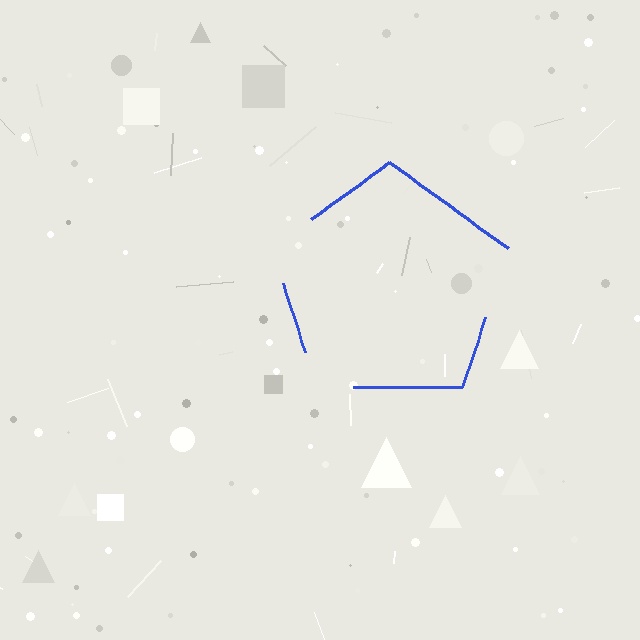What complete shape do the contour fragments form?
The contour fragments form a pentagon.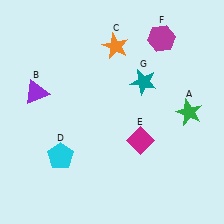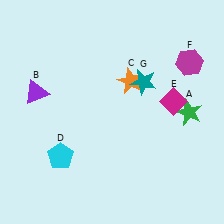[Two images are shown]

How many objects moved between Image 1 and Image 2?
3 objects moved between the two images.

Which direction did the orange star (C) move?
The orange star (C) moved down.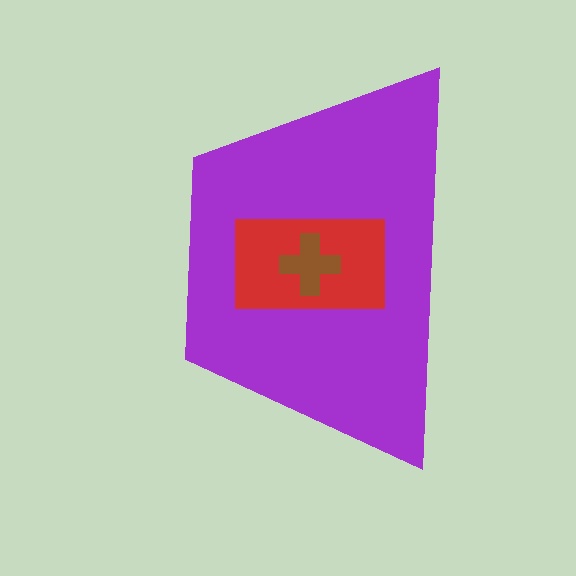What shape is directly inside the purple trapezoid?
The red rectangle.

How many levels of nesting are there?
3.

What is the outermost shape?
The purple trapezoid.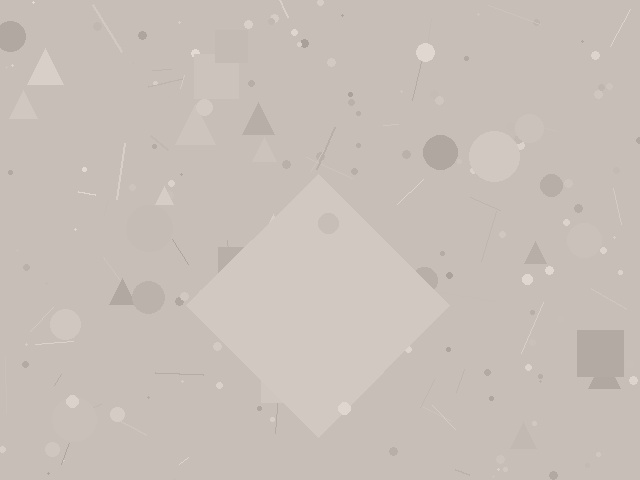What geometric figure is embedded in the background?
A diamond is embedded in the background.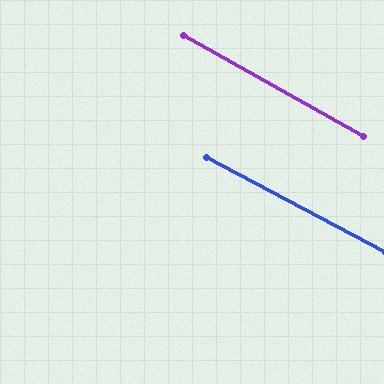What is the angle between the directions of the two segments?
Approximately 1 degree.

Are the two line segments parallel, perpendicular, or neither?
Parallel — their directions differ by only 1.1°.